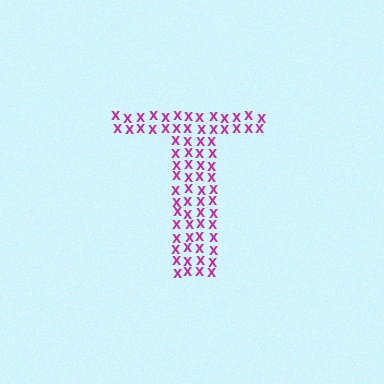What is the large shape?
The large shape is the letter T.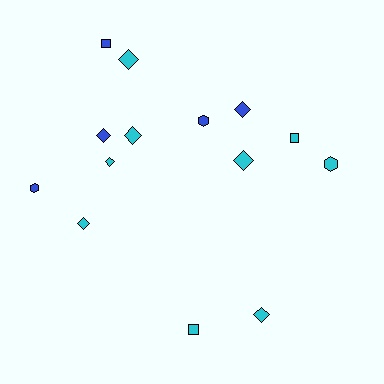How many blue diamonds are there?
There are 2 blue diamonds.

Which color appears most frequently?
Cyan, with 9 objects.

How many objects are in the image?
There are 14 objects.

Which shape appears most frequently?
Diamond, with 8 objects.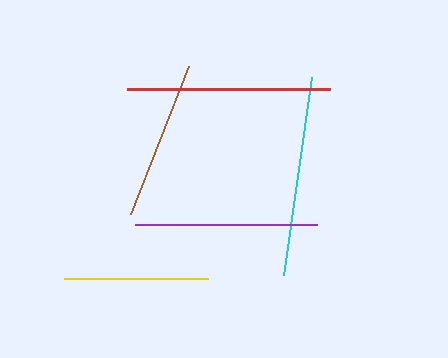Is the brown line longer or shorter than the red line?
The red line is longer than the brown line.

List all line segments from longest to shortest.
From longest to shortest: red, cyan, purple, brown, yellow.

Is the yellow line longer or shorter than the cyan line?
The cyan line is longer than the yellow line.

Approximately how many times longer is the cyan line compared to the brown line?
The cyan line is approximately 1.3 times the length of the brown line.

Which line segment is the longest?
The red line is the longest at approximately 204 pixels.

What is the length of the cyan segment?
The cyan segment is approximately 200 pixels long.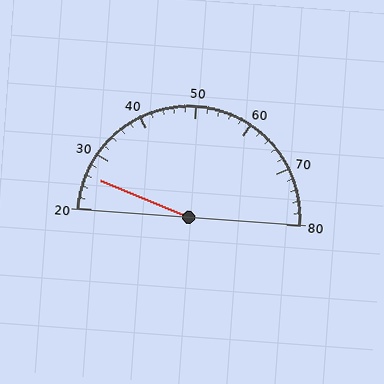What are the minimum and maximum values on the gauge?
The gauge ranges from 20 to 80.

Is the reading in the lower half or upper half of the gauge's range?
The reading is in the lower half of the range (20 to 80).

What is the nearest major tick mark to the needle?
The nearest major tick mark is 30.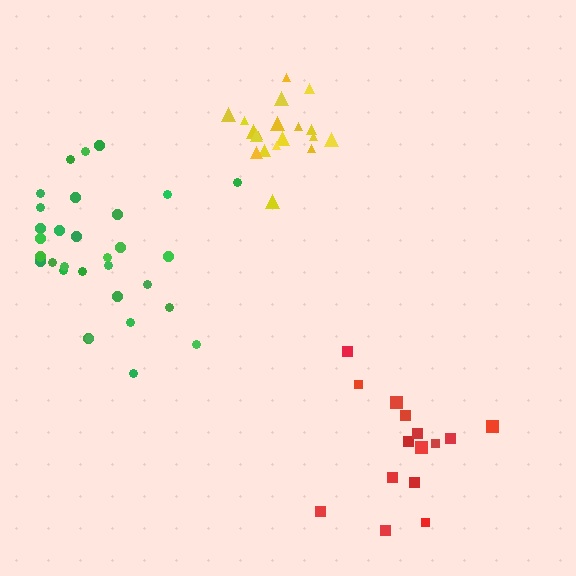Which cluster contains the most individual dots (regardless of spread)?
Green (32).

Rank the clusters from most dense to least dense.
yellow, green, red.